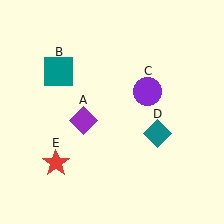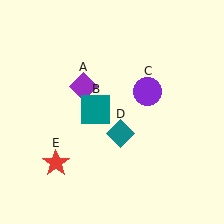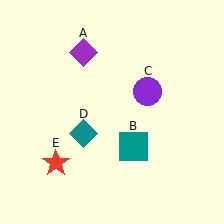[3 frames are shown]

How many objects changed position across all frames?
3 objects changed position: purple diamond (object A), teal square (object B), teal diamond (object D).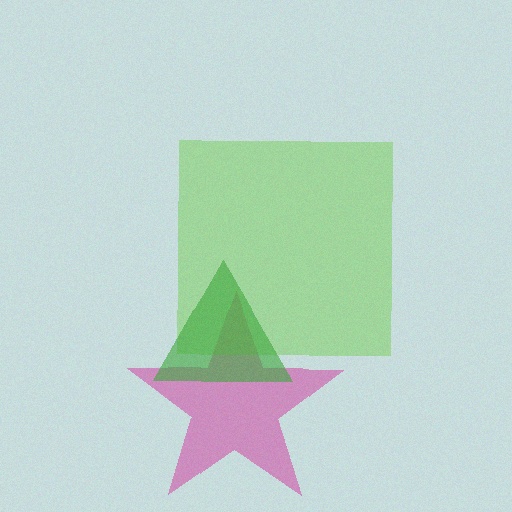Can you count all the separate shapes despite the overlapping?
Yes, there are 3 separate shapes.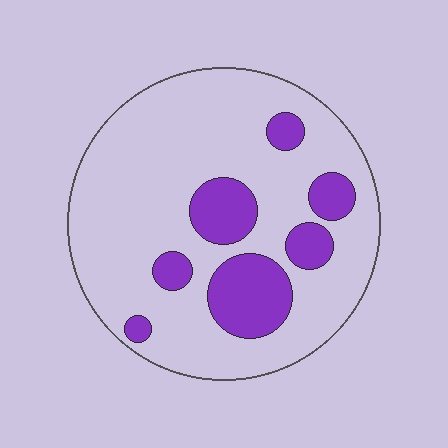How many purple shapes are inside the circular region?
7.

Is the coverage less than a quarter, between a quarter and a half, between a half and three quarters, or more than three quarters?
Less than a quarter.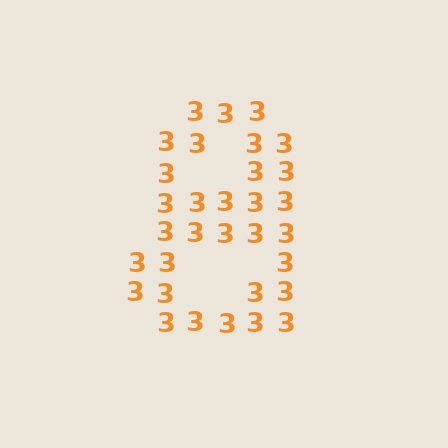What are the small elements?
The small elements are digit 3's.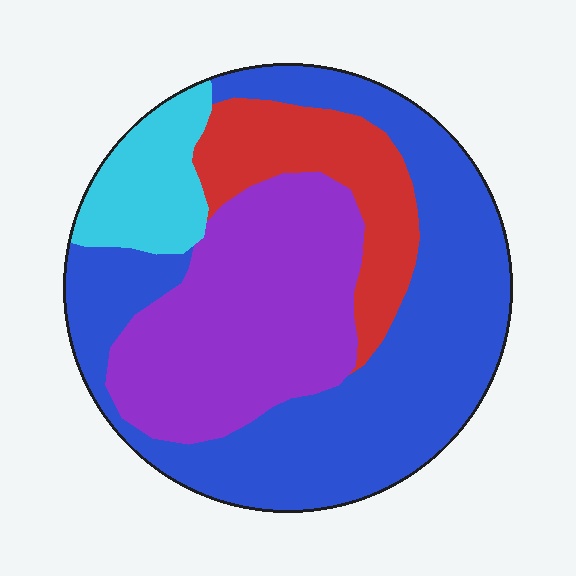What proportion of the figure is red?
Red takes up about one sixth (1/6) of the figure.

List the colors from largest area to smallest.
From largest to smallest: blue, purple, red, cyan.